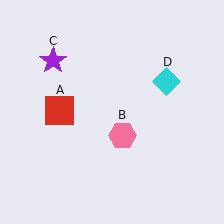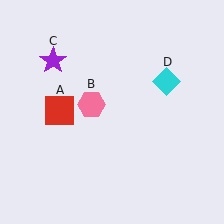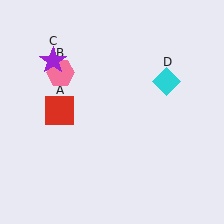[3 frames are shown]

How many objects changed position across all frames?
1 object changed position: pink hexagon (object B).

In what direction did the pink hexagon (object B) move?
The pink hexagon (object B) moved up and to the left.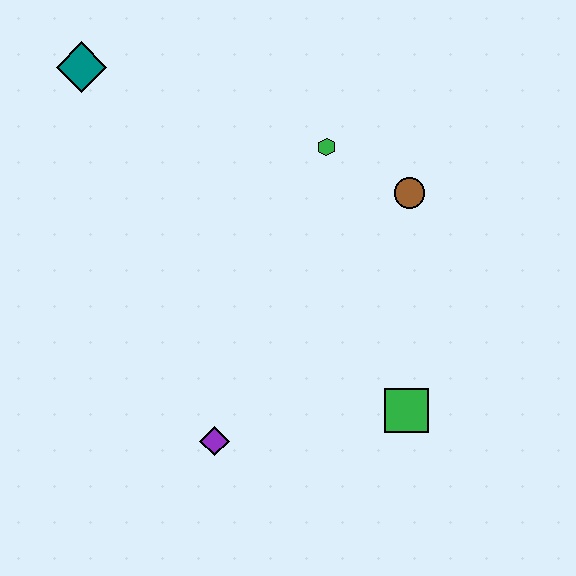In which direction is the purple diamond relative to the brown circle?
The purple diamond is below the brown circle.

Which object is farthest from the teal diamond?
The green square is farthest from the teal diamond.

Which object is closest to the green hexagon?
The brown circle is closest to the green hexagon.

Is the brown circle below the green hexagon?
Yes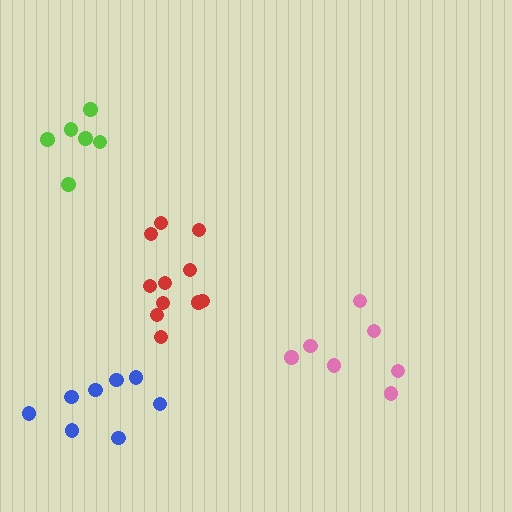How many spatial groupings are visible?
There are 4 spatial groupings.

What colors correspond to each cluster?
The clusters are colored: lime, red, pink, blue.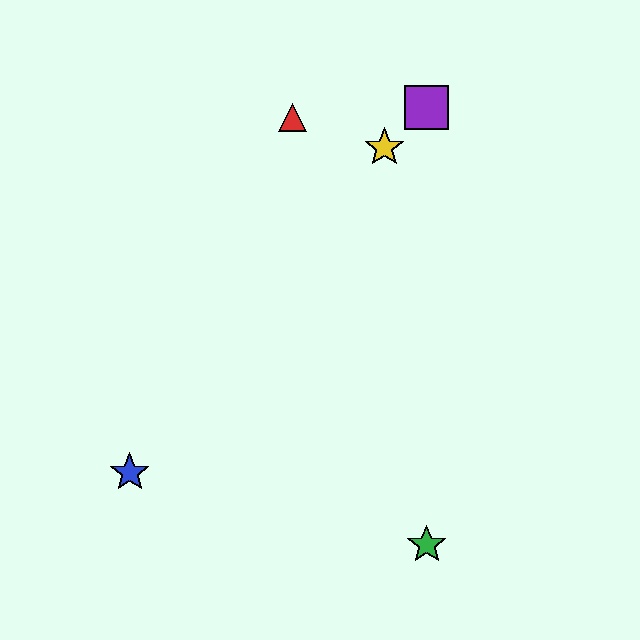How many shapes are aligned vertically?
2 shapes (the green star, the purple square) are aligned vertically.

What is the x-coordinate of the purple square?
The purple square is at x≈427.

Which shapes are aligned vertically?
The green star, the purple square are aligned vertically.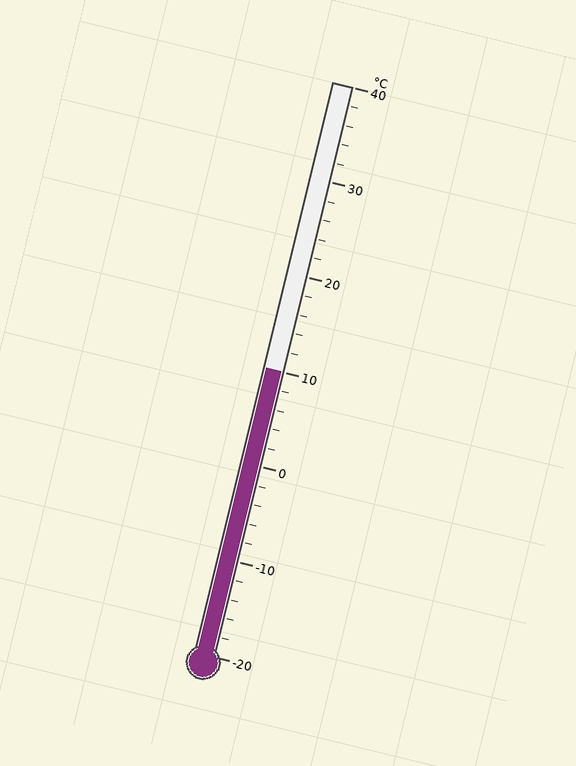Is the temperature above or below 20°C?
The temperature is below 20°C.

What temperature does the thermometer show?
The thermometer shows approximately 10°C.